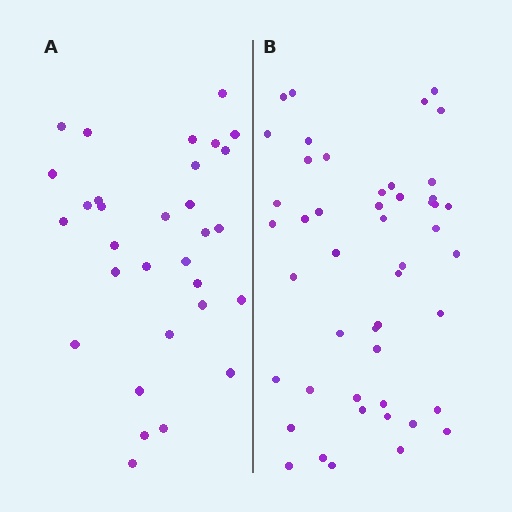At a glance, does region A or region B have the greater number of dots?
Region B (the right region) has more dots.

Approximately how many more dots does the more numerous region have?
Region B has approximately 15 more dots than region A.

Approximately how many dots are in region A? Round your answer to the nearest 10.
About 30 dots. (The exact count is 31, which rounds to 30.)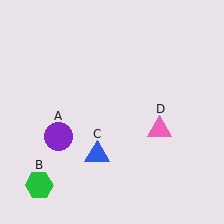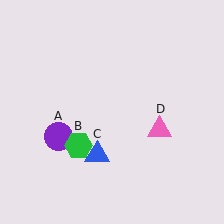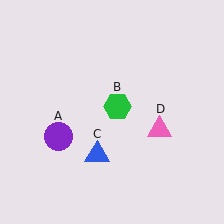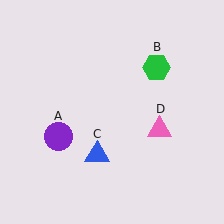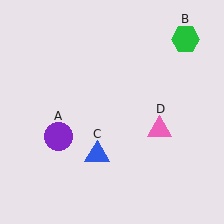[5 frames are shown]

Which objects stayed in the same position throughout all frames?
Purple circle (object A) and blue triangle (object C) and pink triangle (object D) remained stationary.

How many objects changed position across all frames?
1 object changed position: green hexagon (object B).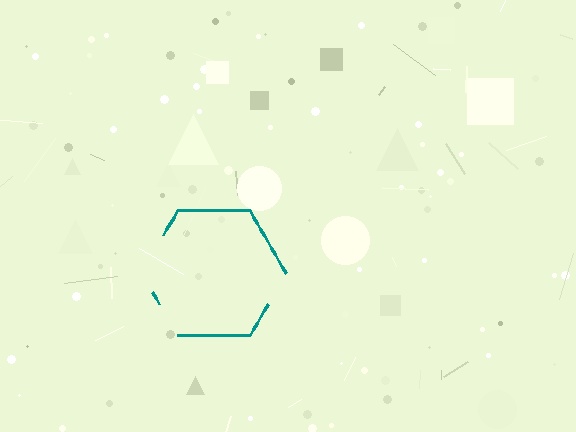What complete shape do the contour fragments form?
The contour fragments form a hexagon.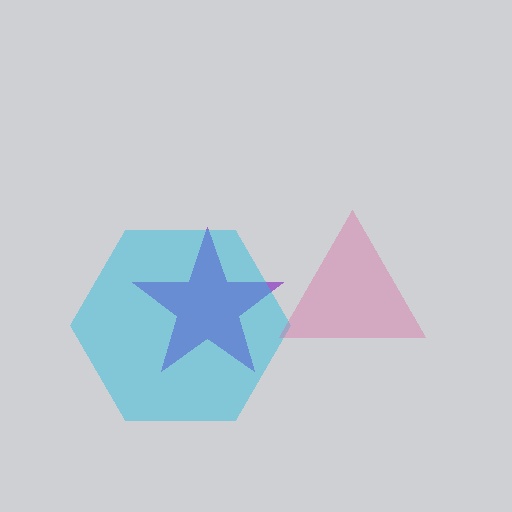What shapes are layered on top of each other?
The layered shapes are: a purple star, a cyan hexagon, a pink triangle.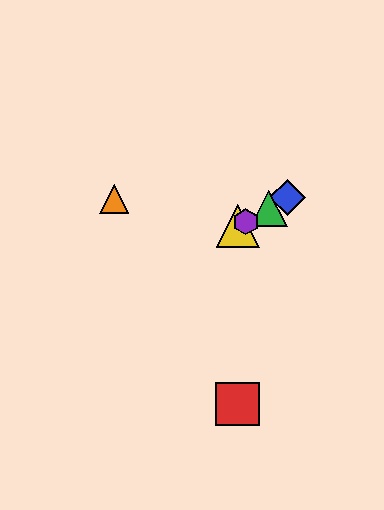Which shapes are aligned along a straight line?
The blue diamond, the green triangle, the yellow triangle, the purple hexagon are aligned along a straight line.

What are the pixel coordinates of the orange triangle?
The orange triangle is at (114, 199).